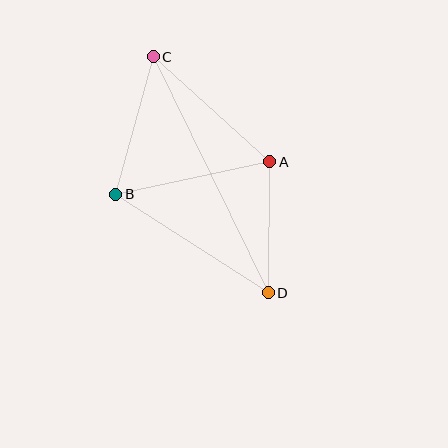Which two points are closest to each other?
Points A and D are closest to each other.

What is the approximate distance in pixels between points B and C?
The distance between B and C is approximately 143 pixels.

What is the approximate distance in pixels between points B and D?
The distance between B and D is approximately 182 pixels.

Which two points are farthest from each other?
Points C and D are farthest from each other.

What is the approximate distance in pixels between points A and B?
The distance between A and B is approximately 157 pixels.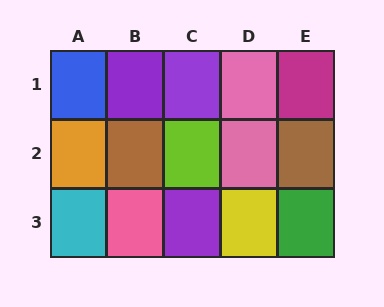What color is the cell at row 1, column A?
Blue.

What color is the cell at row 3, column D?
Yellow.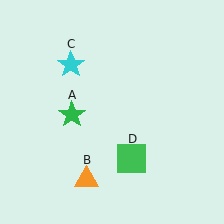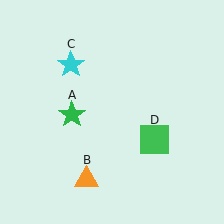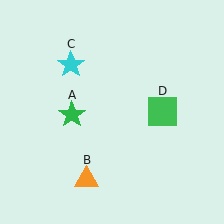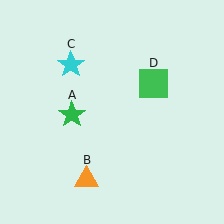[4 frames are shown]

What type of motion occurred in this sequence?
The green square (object D) rotated counterclockwise around the center of the scene.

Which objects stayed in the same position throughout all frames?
Green star (object A) and orange triangle (object B) and cyan star (object C) remained stationary.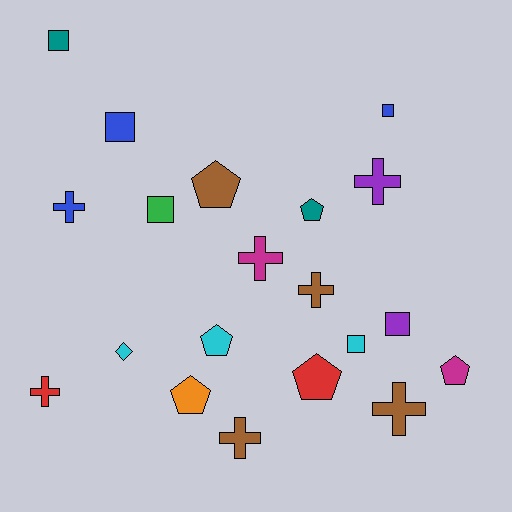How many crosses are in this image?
There are 7 crosses.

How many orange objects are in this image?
There is 1 orange object.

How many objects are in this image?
There are 20 objects.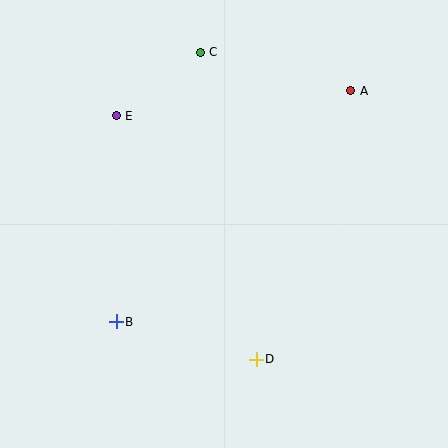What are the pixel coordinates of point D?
Point D is at (256, 359).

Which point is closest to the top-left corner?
Point E is closest to the top-left corner.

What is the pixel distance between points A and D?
The distance between A and D is 285 pixels.